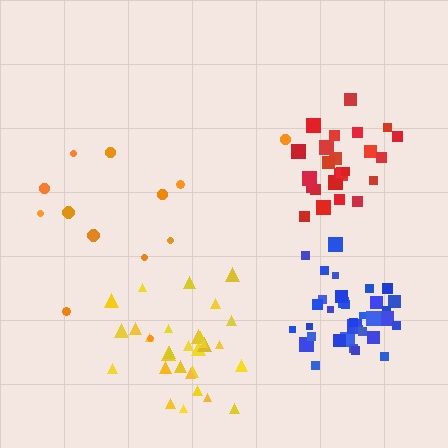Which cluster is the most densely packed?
Blue.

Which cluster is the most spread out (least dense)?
Orange.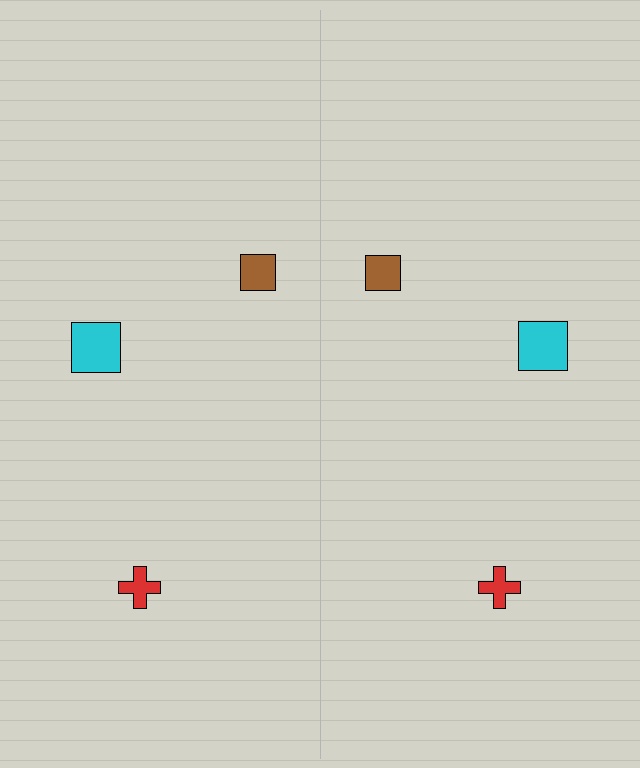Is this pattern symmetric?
Yes, this pattern has bilateral (reflection) symmetry.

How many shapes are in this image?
There are 6 shapes in this image.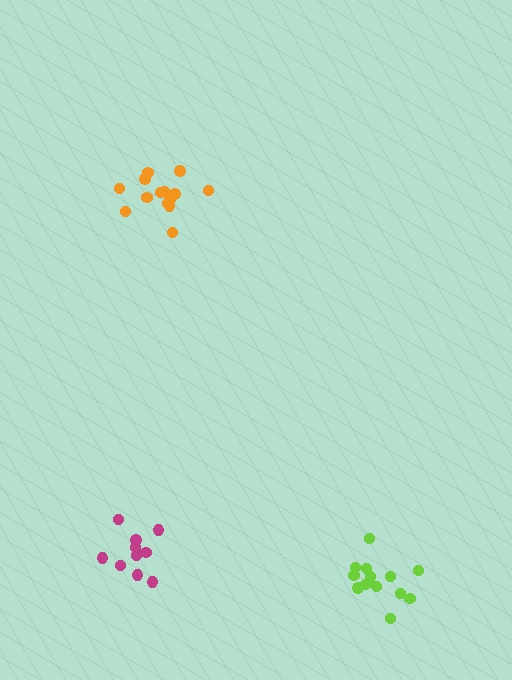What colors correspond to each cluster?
The clusters are colored: lime, magenta, orange.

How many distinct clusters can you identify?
There are 3 distinct clusters.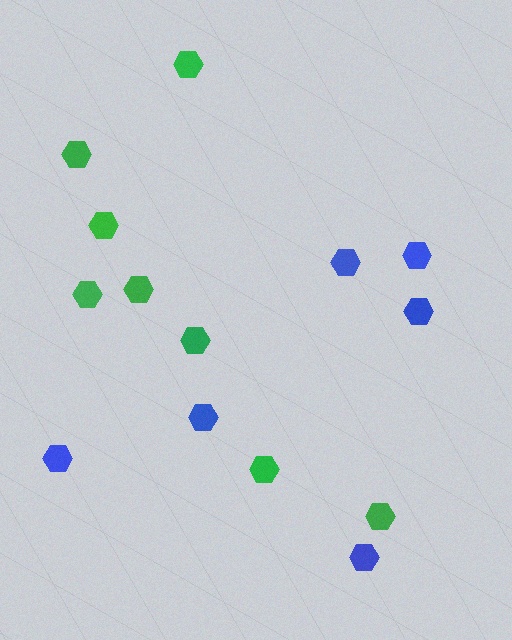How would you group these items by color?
There are 2 groups: one group of green hexagons (8) and one group of blue hexagons (6).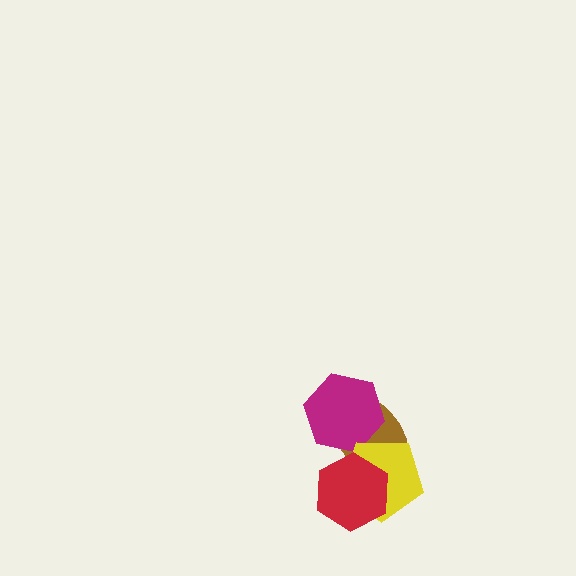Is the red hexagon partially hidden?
No, no other shape covers it.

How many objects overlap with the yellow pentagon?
3 objects overlap with the yellow pentagon.